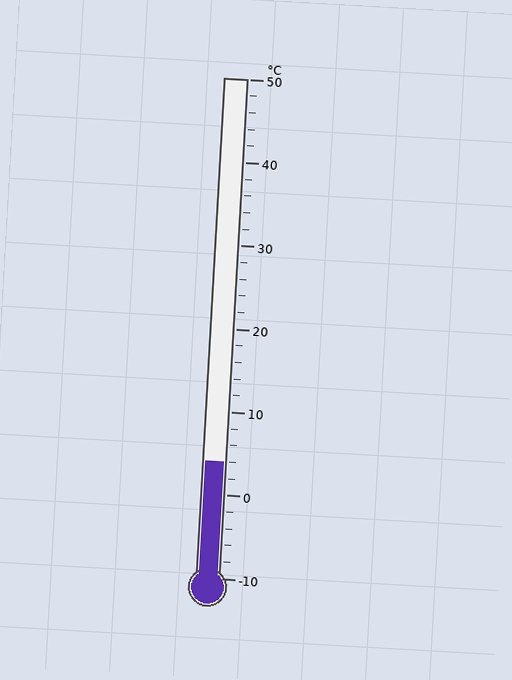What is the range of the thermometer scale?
The thermometer scale ranges from -10°C to 50°C.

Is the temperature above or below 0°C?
The temperature is above 0°C.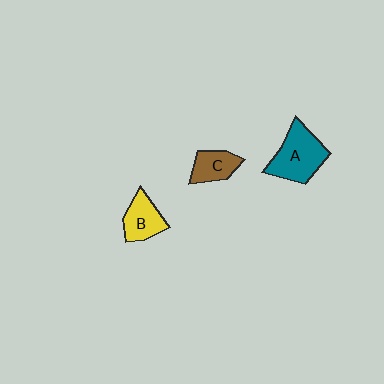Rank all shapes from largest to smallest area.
From largest to smallest: A (teal), B (yellow), C (brown).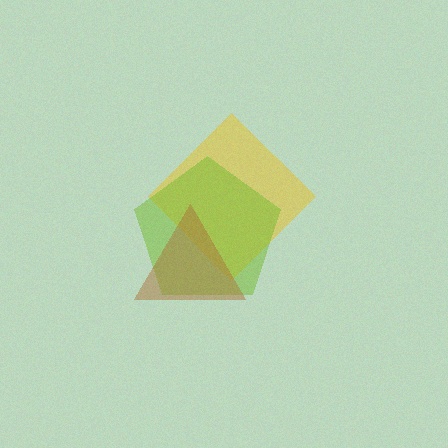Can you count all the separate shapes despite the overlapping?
Yes, there are 3 separate shapes.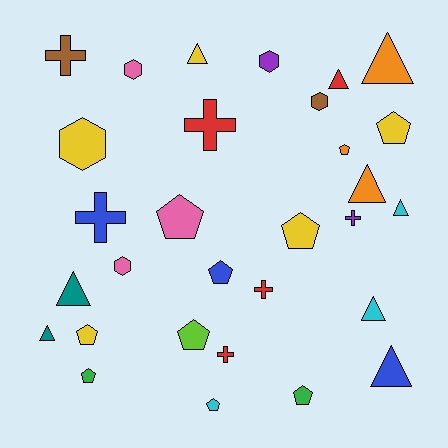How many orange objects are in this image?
There are 3 orange objects.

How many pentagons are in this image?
There are 10 pentagons.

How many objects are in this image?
There are 30 objects.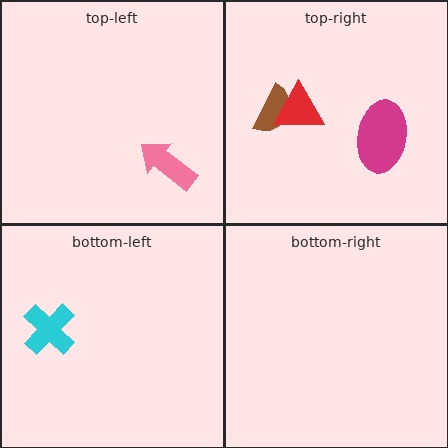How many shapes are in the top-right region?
3.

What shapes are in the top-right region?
The magenta ellipse, the brown semicircle, the red triangle.